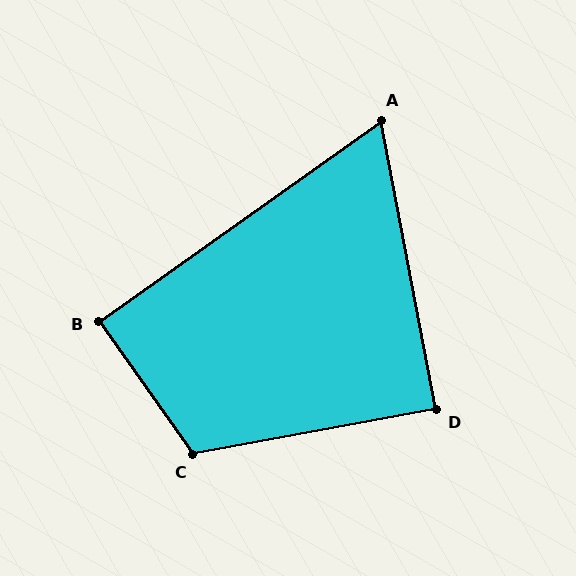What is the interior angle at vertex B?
Approximately 90 degrees (approximately right).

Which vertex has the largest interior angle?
C, at approximately 115 degrees.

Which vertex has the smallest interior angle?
A, at approximately 65 degrees.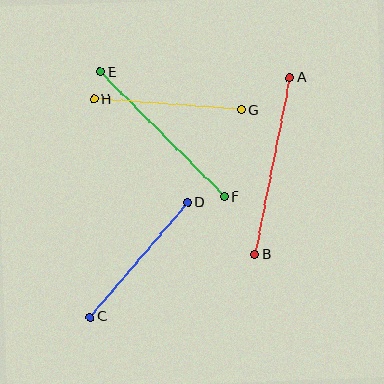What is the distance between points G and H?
The distance is approximately 148 pixels.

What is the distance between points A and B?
The distance is approximately 180 pixels.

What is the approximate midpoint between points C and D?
The midpoint is at approximately (139, 260) pixels.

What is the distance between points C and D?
The distance is approximately 150 pixels.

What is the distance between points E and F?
The distance is approximately 176 pixels.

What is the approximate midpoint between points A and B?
The midpoint is at approximately (272, 166) pixels.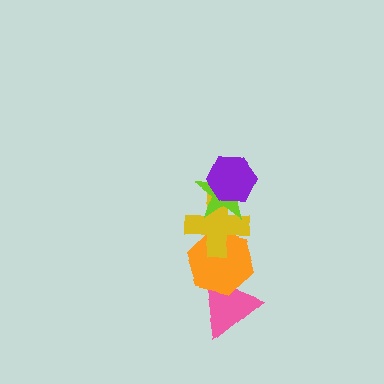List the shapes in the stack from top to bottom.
From top to bottom: the purple hexagon, the lime star, the yellow cross, the orange hexagon, the pink triangle.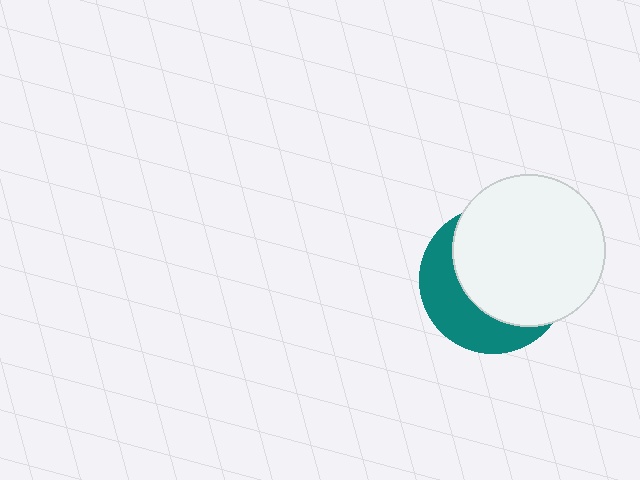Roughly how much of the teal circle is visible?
A small part of it is visible (roughly 36%).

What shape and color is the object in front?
The object in front is a white circle.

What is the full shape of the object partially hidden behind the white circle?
The partially hidden object is a teal circle.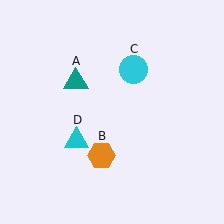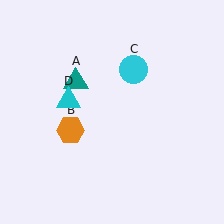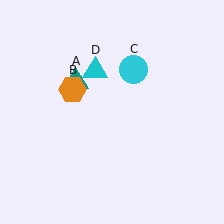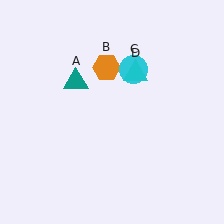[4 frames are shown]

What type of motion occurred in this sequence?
The orange hexagon (object B), cyan triangle (object D) rotated clockwise around the center of the scene.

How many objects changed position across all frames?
2 objects changed position: orange hexagon (object B), cyan triangle (object D).